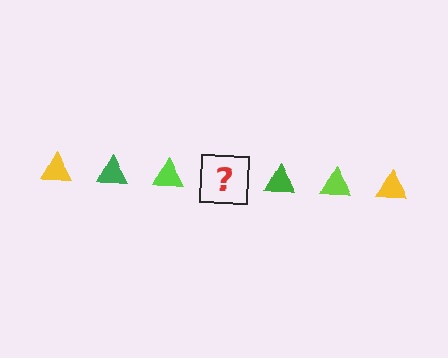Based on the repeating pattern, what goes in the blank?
The blank should be a yellow triangle.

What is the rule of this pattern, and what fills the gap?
The rule is that the pattern cycles through yellow, green, lime triangles. The gap should be filled with a yellow triangle.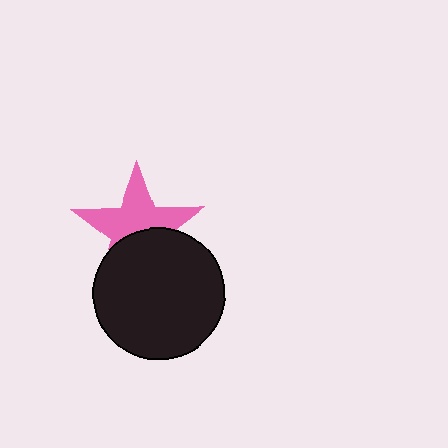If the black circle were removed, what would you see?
You would see the complete pink star.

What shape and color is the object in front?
The object in front is a black circle.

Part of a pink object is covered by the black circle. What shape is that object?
It is a star.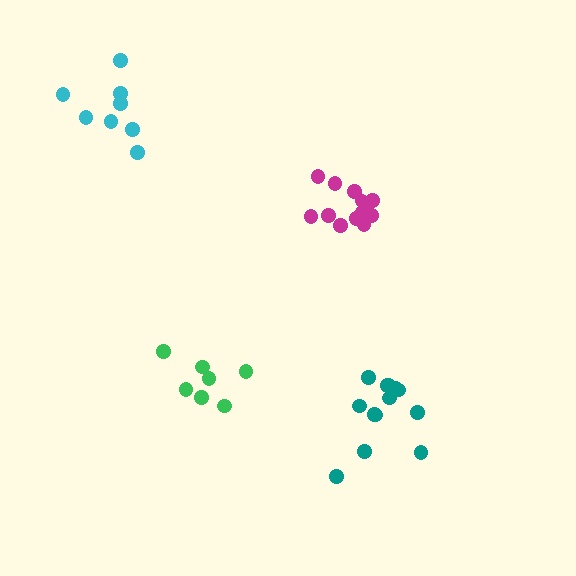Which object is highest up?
The cyan cluster is topmost.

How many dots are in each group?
Group 1: 8 dots, Group 2: 13 dots, Group 3: 7 dots, Group 4: 13 dots (41 total).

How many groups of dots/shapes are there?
There are 4 groups.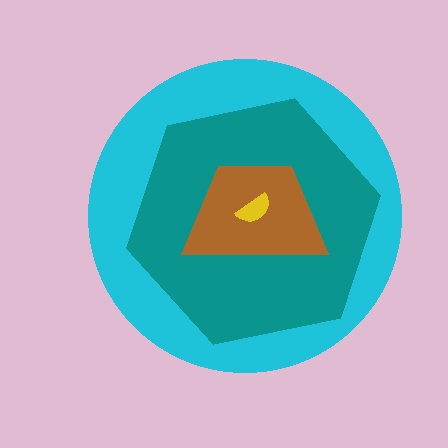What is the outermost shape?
The cyan circle.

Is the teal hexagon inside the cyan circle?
Yes.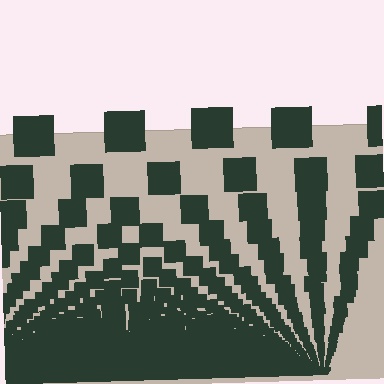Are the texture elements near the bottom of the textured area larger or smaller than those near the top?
Smaller. The gradient is inverted — elements near the bottom are smaller and denser.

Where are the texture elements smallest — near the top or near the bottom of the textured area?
Near the bottom.